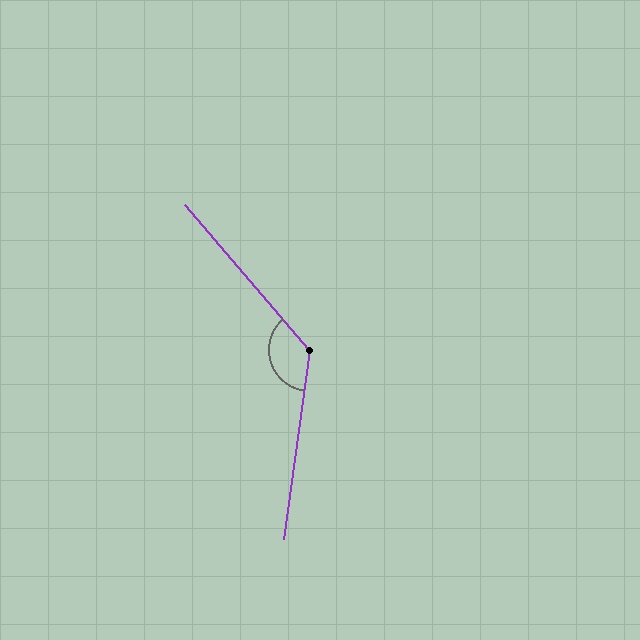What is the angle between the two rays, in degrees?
Approximately 131 degrees.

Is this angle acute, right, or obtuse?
It is obtuse.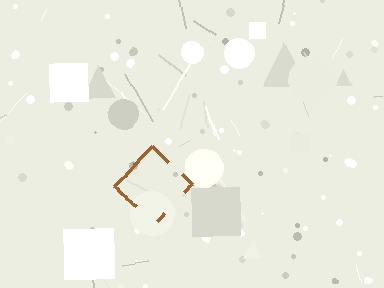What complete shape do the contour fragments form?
The contour fragments form a diamond.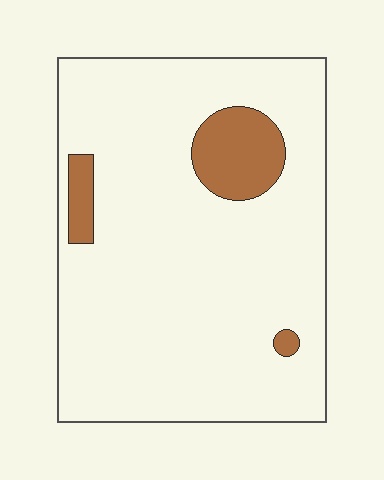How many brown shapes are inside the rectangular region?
3.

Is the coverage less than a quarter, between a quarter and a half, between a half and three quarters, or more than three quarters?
Less than a quarter.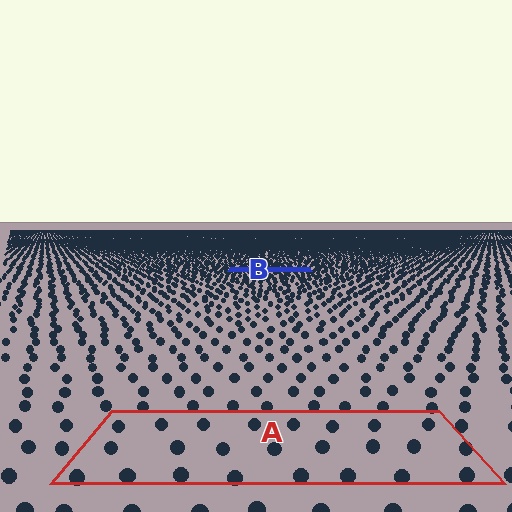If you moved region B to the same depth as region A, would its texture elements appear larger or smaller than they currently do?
They would appear larger. At a closer depth, the same texture elements are projected at a bigger on-screen size.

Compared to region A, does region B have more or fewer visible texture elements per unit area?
Region B has more texture elements per unit area — they are packed more densely because it is farther away.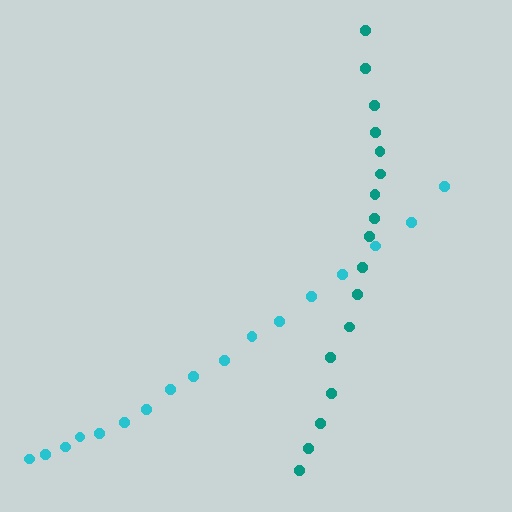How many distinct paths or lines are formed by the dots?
There are 2 distinct paths.